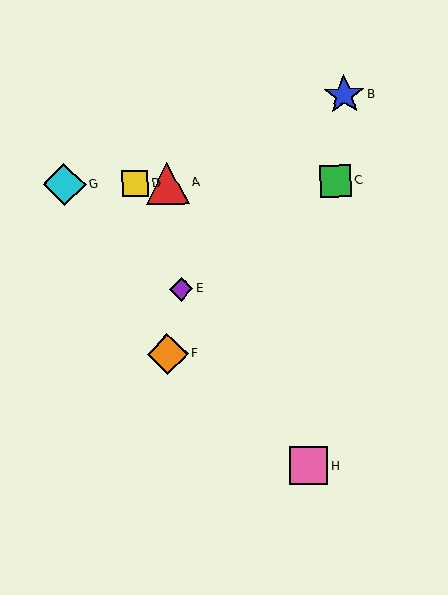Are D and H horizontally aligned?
No, D is at y≈184 and H is at y≈466.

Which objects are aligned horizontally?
Objects A, C, D, G are aligned horizontally.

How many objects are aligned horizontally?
4 objects (A, C, D, G) are aligned horizontally.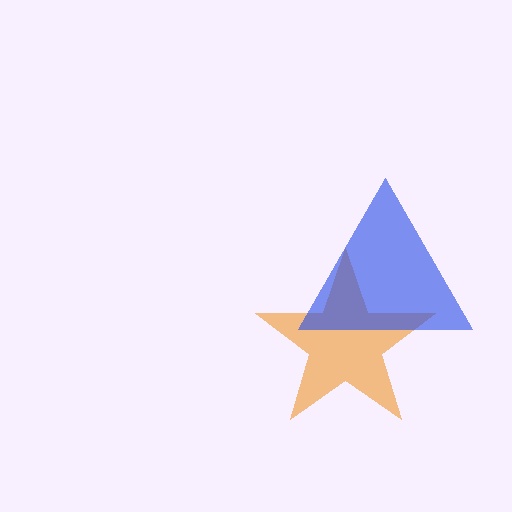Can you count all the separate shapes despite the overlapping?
Yes, there are 2 separate shapes.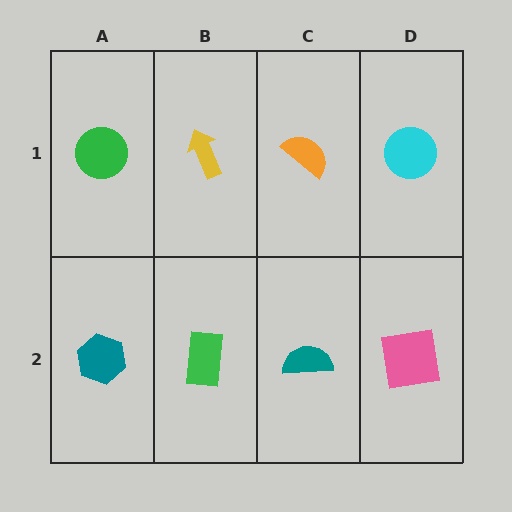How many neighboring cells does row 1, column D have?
2.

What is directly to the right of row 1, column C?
A cyan circle.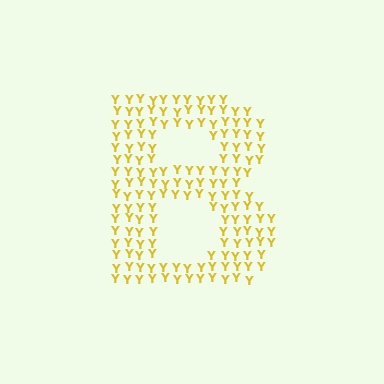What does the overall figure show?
The overall figure shows the letter B.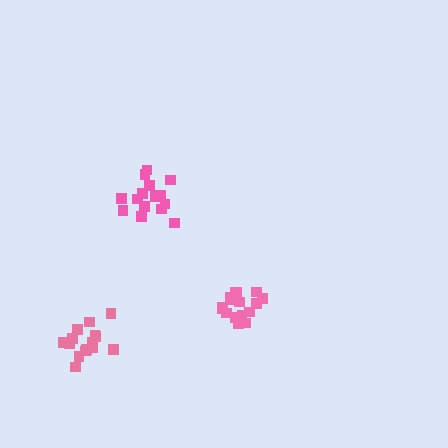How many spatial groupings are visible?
There are 3 spatial groupings.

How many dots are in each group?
Group 1: 16 dots, Group 2: 15 dots, Group 3: 17 dots (48 total).